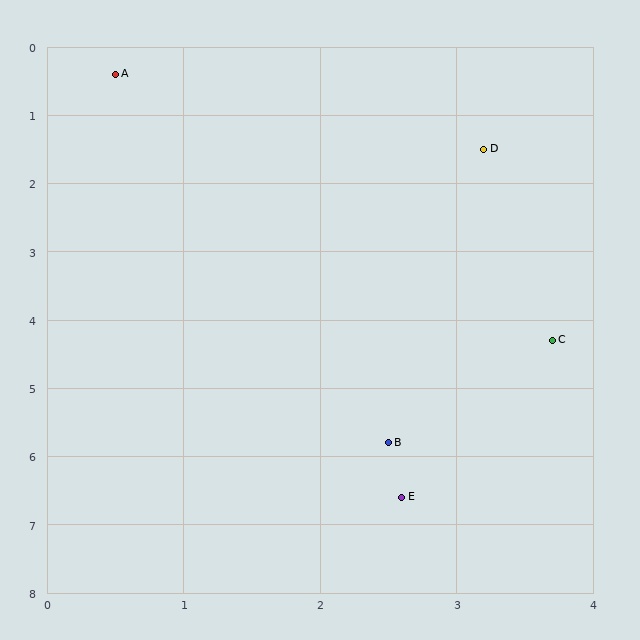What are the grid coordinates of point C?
Point C is at approximately (3.7, 4.3).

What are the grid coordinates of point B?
Point B is at approximately (2.5, 5.8).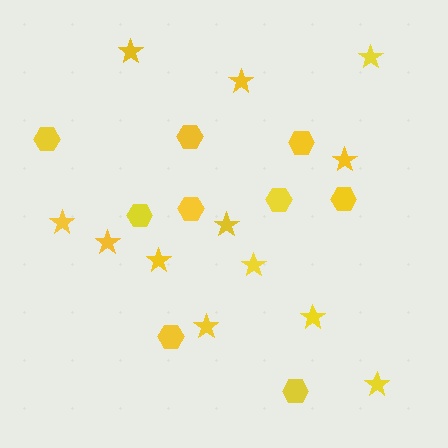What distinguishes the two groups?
There are 2 groups: one group of hexagons (9) and one group of stars (12).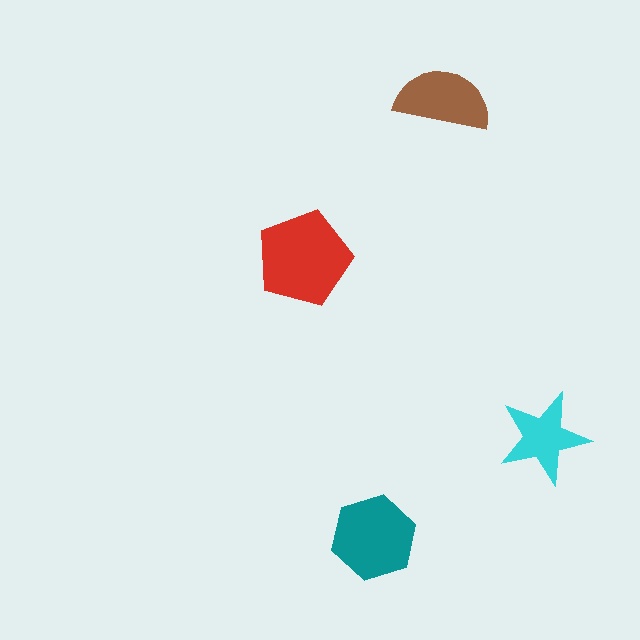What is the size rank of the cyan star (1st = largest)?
4th.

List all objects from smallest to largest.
The cyan star, the brown semicircle, the teal hexagon, the red pentagon.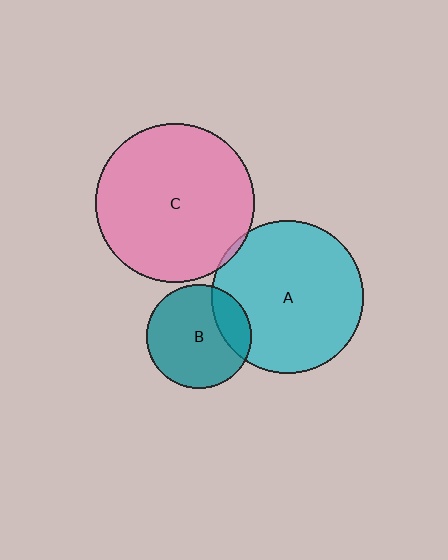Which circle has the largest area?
Circle C (pink).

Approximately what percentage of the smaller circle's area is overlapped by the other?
Approximately 20%.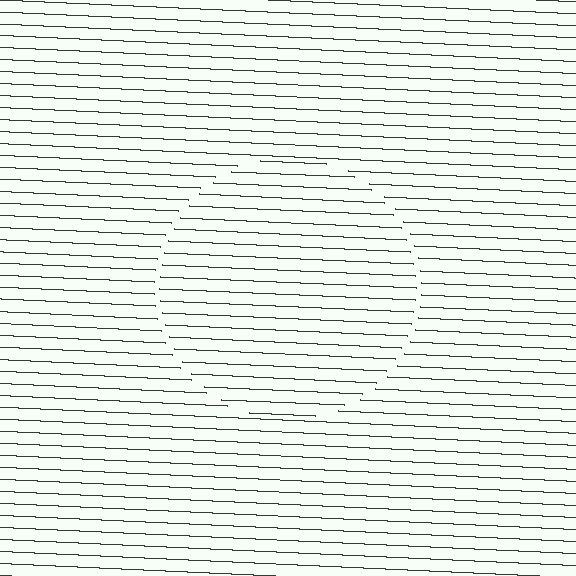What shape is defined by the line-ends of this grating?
An illusory circle. The interior of the shape contains the same grating, shifted by half a period — the contour is defined by the phase discontinuity where line-ends from the inner and outer gratings abut.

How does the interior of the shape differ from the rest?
The interior of the shape contains the same grating, shifted by half a period — the contour is defined by the phase discontinuity where line-ends from the inner and outer gratings abut.